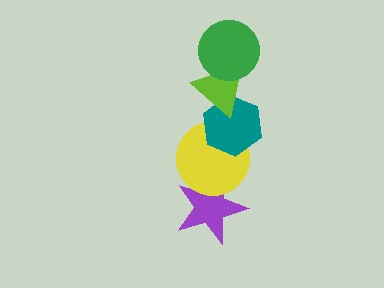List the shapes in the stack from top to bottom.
From top to bottom: the green circle, the lime triangle, the teal hexagon, the yellow circle, the purple star.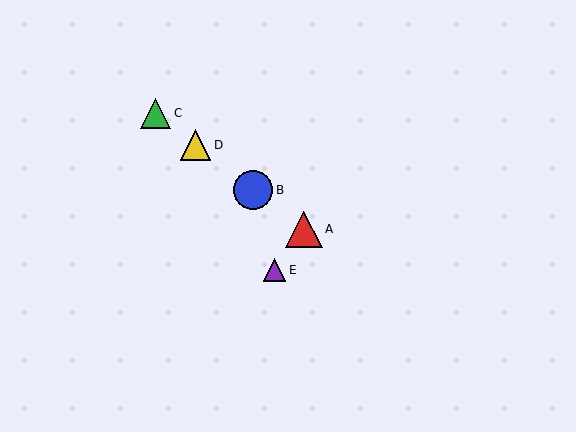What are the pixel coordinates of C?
Object C is at (156, 113).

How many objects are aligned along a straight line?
4 objects (A, B, C, D) are aligned along a straight line.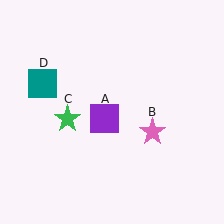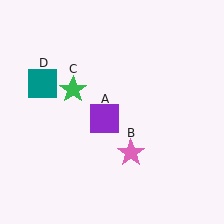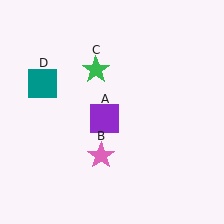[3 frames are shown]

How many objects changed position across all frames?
2 objects changed position: pink star (object B), green star (object C).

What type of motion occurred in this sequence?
The pink star (object B), green star (object C) rotated clockwise around the center of the scene.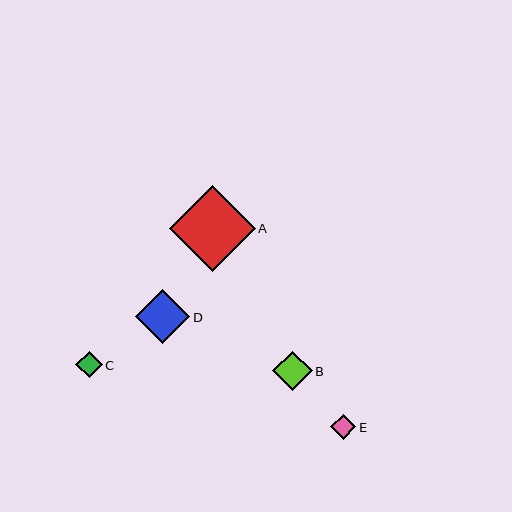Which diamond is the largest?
Diamond A is the largest with a size of approximately 86 pixels.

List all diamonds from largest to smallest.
From largest to smallest: A, D, B, C, E.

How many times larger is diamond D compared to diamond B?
Diamond D is approximately 1.4 times the size of diamond B.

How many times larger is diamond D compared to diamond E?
Diamond D is approximately 2.1 times the size of diamond E.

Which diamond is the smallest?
Diamond E is the smallest with a size of approximately 25 pixels.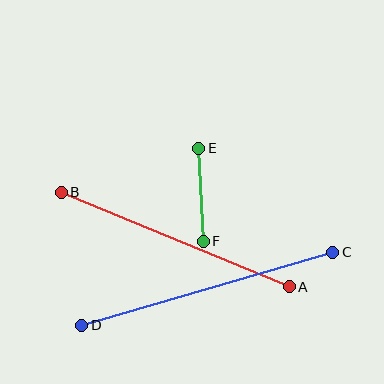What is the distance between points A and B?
The distance is approximately 247 pixels.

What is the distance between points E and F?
The distance is approximately 93 pixels.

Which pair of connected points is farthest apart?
Points C and D are farthest apart.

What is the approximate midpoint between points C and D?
The midpoint is at approximately (207, 289) pixels.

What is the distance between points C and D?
The distance is approximately 262 pixels.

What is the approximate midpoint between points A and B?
The midpoint is at approximately (175, 239) pixels.